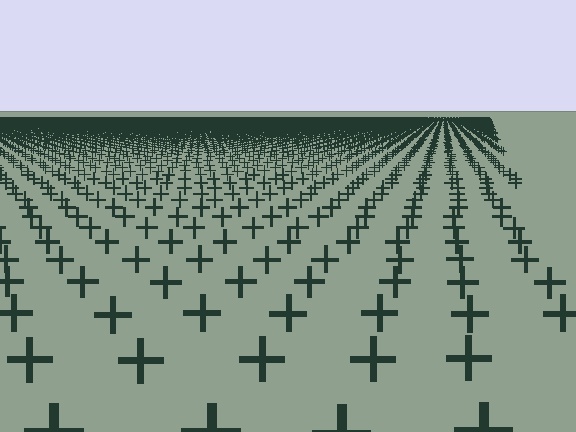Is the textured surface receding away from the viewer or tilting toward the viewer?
The surface is receding away from the viewer. Texture elements get smaller and denser toward the top.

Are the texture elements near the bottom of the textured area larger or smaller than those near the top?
Larger. Near the bottom, elements are closer to the viewer and appear at a bigger on-screen size.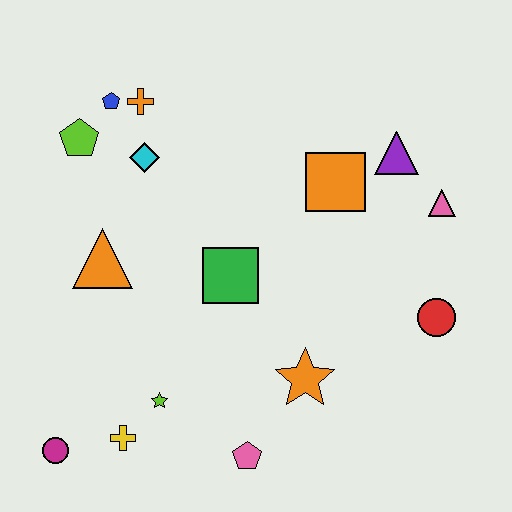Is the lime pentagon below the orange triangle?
No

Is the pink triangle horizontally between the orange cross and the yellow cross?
No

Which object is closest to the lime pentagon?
The blue pentagon is closest to the lime pentagon.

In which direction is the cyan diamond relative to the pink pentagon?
The cyan diamond is above the pink pentagon.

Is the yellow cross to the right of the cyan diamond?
No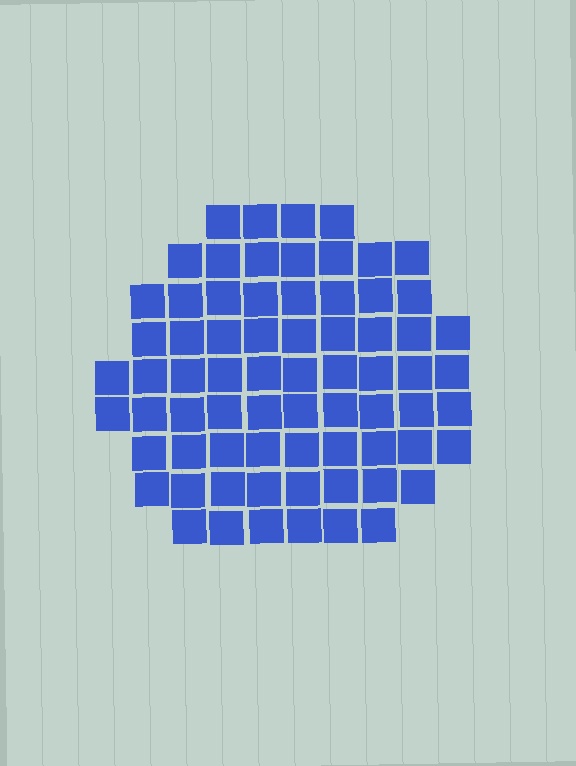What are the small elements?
The small elements are squares.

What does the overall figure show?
The overall figure shows a circle.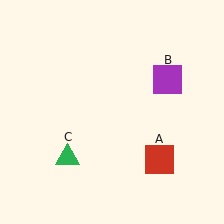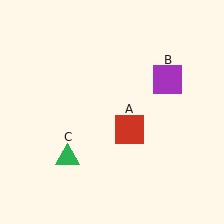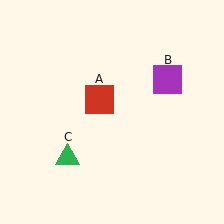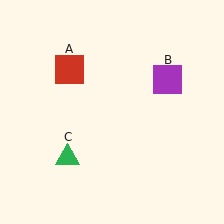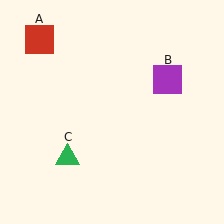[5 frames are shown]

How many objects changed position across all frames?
1 object changed position: red square (object A).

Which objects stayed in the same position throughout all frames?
Purple square (object B) and green triangle (object C) remained stationary.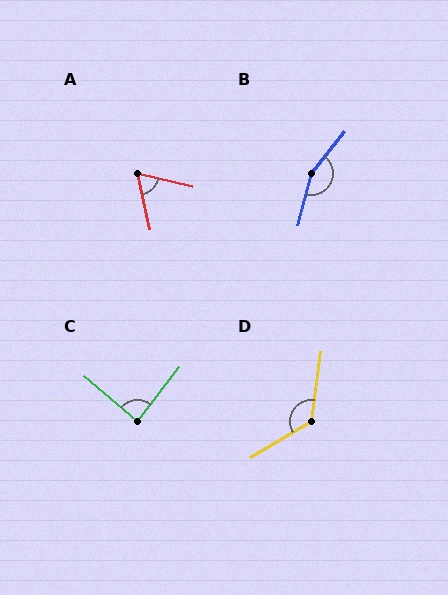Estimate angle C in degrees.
Approximately 88 degrees.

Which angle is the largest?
B, at approximately 156 degrees.